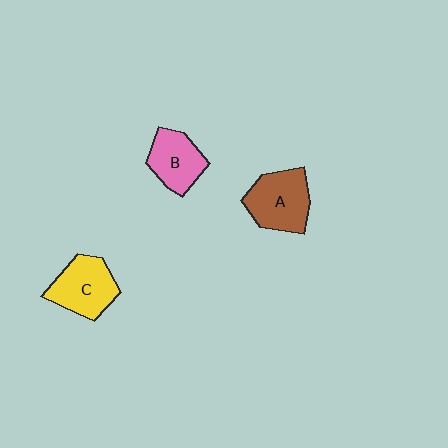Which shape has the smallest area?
Shape B (pink).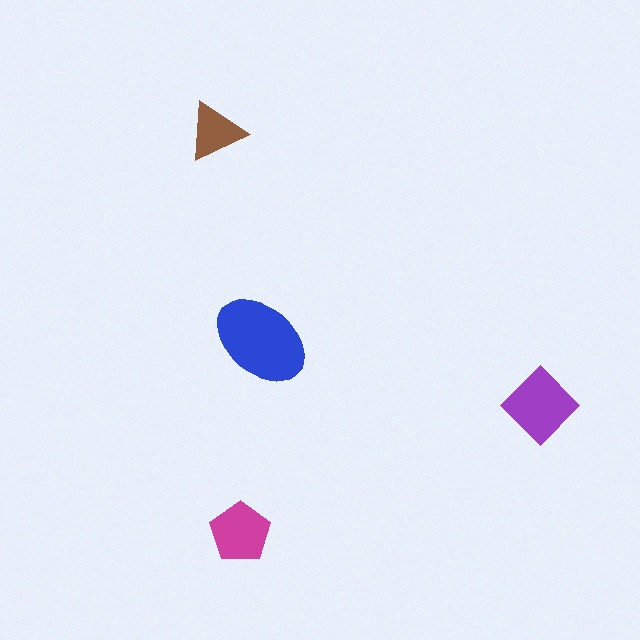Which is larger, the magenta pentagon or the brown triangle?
The magenta pentagon.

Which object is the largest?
The blue ellipse.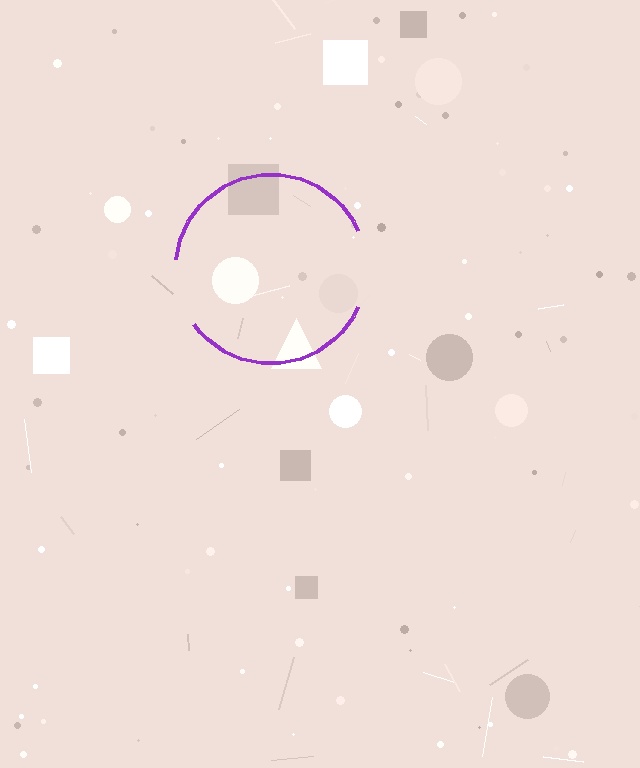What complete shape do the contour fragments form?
The contour fragments form a circle.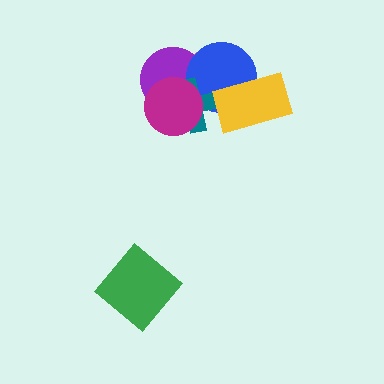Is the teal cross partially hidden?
Yes, it is partially covered by another shape.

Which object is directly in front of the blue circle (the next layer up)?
The teal cross is directly in front of the blue circle.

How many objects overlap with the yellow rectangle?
1 object overlaps with the yellow rectangle.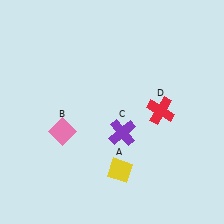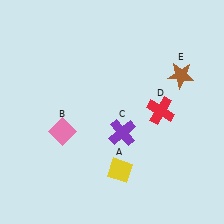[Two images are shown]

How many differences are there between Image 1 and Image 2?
There is 1 difference between the two images.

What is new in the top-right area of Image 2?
A brown star (E) was added in the top-right area of Image 2.